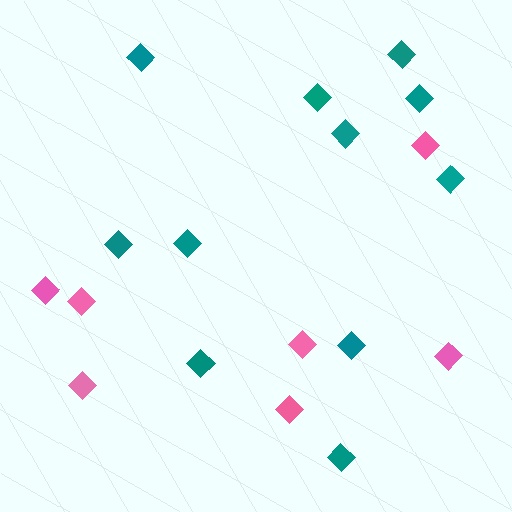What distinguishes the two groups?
There are 2 groups: one group of pink diamonds (7) and one group of teal diamonds (11).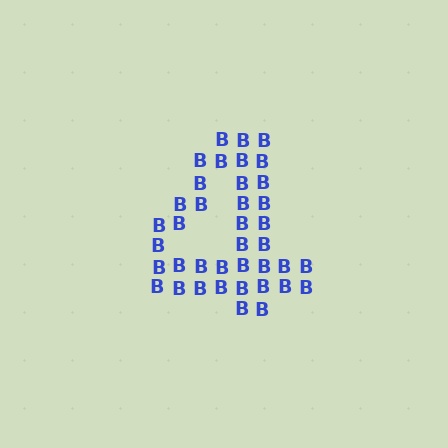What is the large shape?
The large shape is the digit 4.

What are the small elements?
The small elements are letter B's.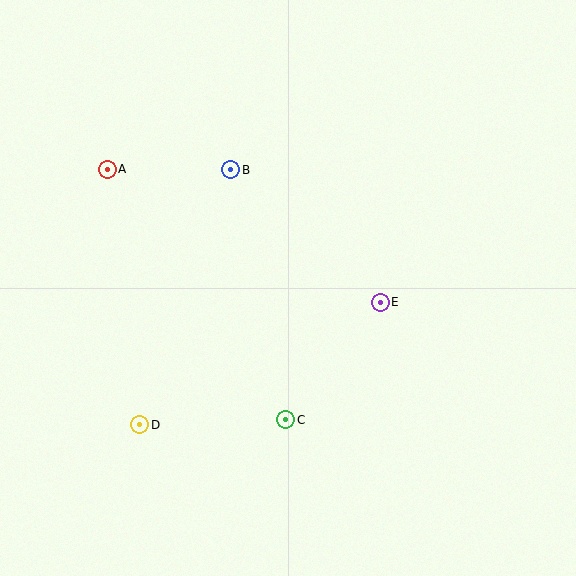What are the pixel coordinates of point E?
Point E is at (380, 302).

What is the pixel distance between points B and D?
The distance between B and D is 271 pixels.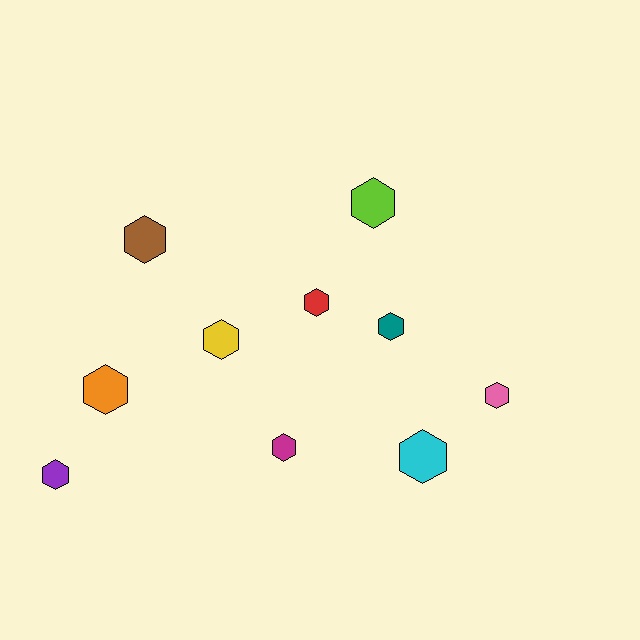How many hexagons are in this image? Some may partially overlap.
There are 10 hexagons.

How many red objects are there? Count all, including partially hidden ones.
There is 1 red object.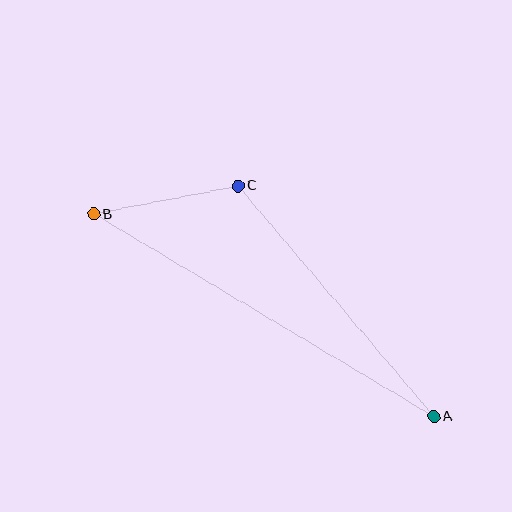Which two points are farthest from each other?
Points A and B are farthest from each other.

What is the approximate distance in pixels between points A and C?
The distance between A and C is approximately 302 pixels.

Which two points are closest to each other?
Points B and C are closest to each other.